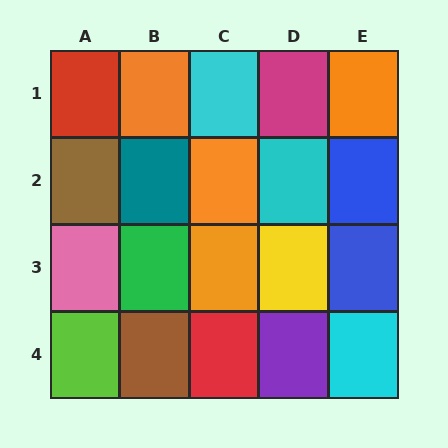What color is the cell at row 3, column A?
Pink.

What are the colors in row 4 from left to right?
Lime, brown, red, purple, cyan.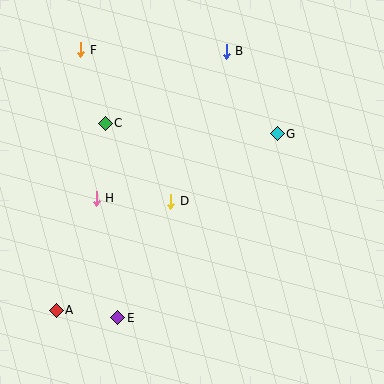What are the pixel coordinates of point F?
Point F is at (81, 50).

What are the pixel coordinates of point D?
Point D is at (171, 201).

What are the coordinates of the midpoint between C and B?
The midpoint between C and B is at (166, 87).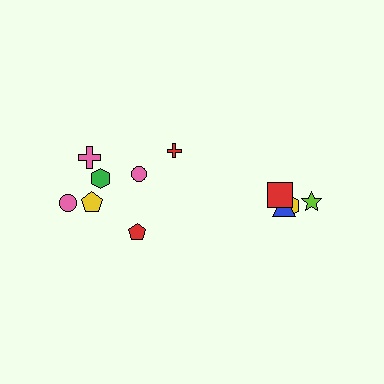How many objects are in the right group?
There are 4 objects.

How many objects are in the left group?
There are 7 objects.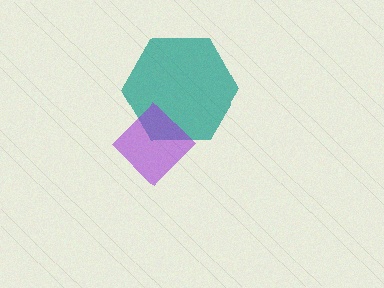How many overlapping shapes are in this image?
There are 2 overlapping shapes in the image.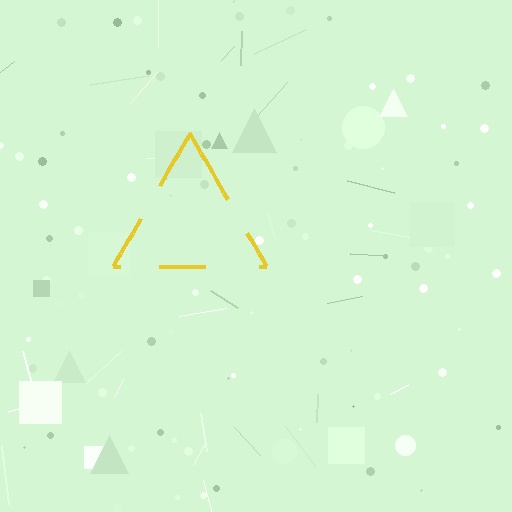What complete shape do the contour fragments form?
The contour fragments form a triangle.